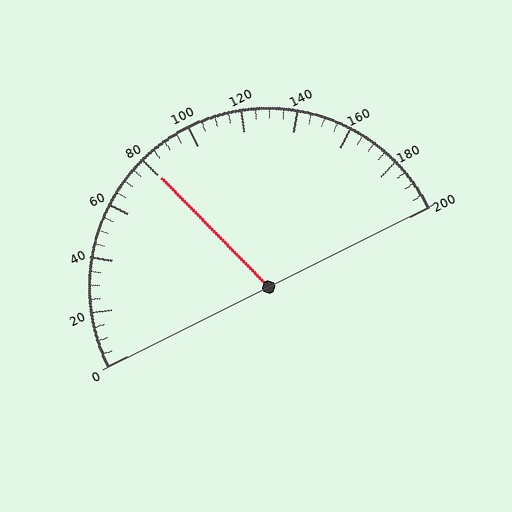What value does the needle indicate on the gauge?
The needle indicates approximately 80.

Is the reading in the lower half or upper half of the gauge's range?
The reading is in the lower half of the range (0 to 200).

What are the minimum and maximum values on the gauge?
The gauge ranges from 0 to 200.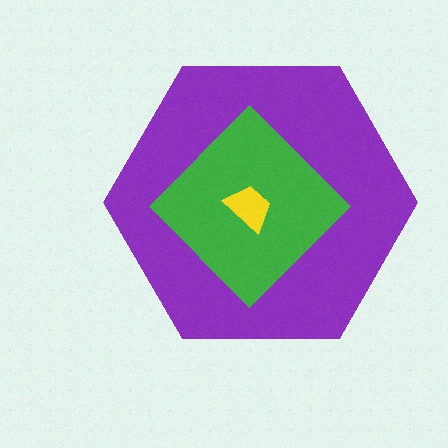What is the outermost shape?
The purple hexagon.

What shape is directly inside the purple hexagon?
The green diamond.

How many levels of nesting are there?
3.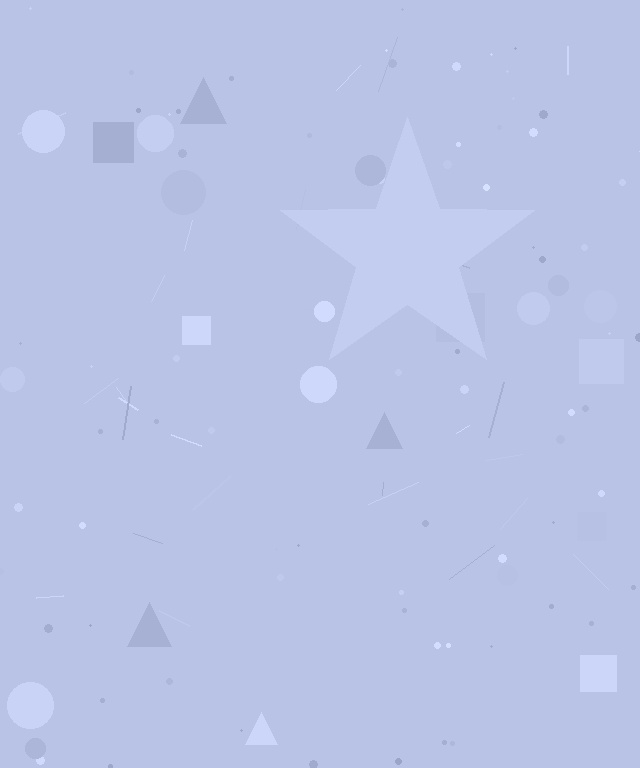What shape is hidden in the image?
A star is hidden in the image.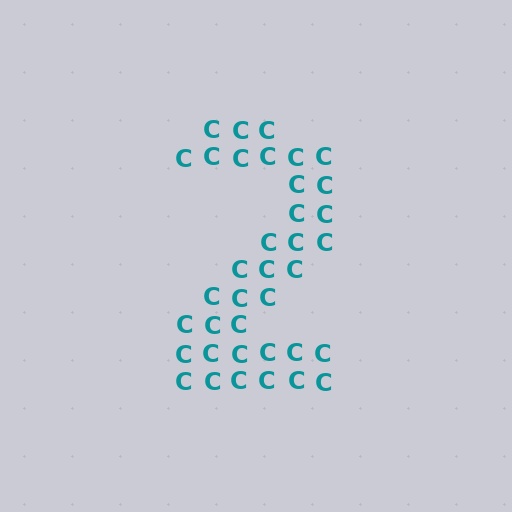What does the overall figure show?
The overall figure shows the digit 2.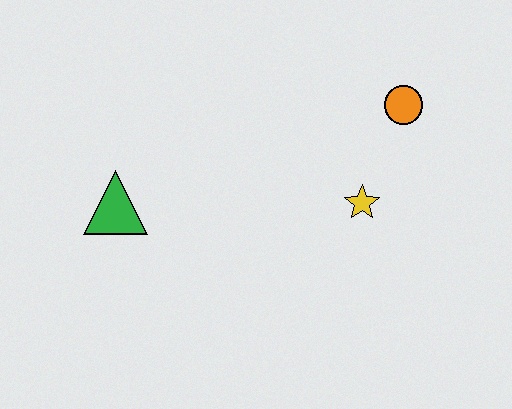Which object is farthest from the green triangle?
The orange circle is farthest from the green triangle.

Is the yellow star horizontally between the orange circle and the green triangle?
Yes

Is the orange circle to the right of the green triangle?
Yes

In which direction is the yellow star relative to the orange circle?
The yellow star is below the orange circle.